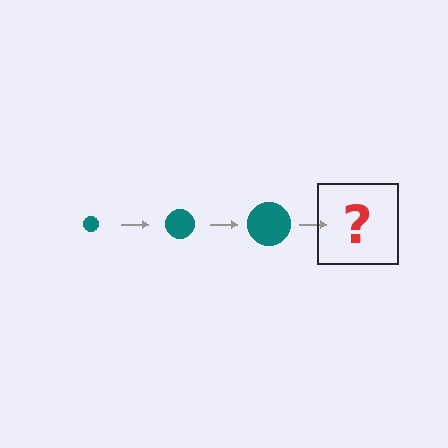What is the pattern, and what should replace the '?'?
The pattern is that the circle gets progressively larger each step. The '?' should be a teal circle, larger than the previous one.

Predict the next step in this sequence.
The next step is a teal circle, larger than the previous one.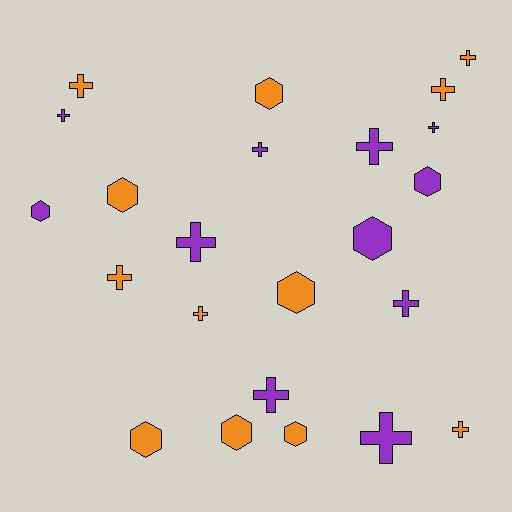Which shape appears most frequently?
Cross, with 14 objects.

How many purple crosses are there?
There are 8 purple crosses.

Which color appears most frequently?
Orange, with 12 objects.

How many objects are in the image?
There are 23 objects.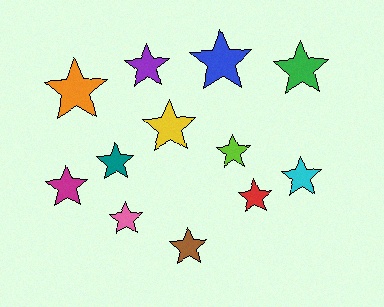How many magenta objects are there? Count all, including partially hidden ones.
There is 1 magenta object.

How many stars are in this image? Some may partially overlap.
There are 12 stars.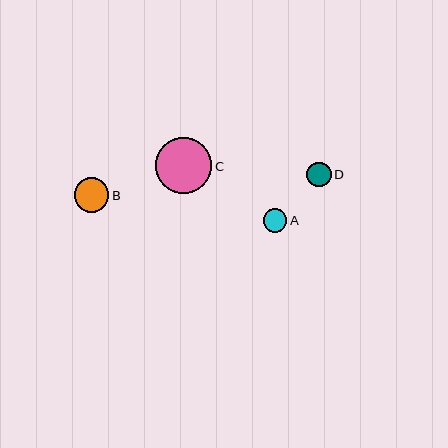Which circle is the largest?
Circle C is the largest with a size of approximately 56 pixels.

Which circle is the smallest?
Circle A is the smallest with a size of approximately 24 pixels.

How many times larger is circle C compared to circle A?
Circle C is approximately 2.4 times the size of circle A.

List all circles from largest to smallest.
From largest to smallest: C, B, D, A.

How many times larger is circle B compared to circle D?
Circle B is approximately 1.4 times the size of circle D.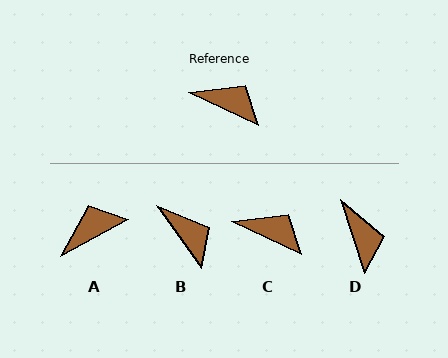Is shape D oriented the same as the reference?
No, it is off by about 47 degrees.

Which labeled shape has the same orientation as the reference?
C.